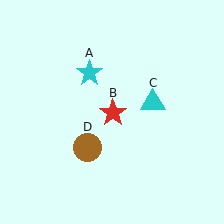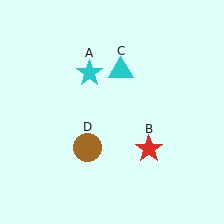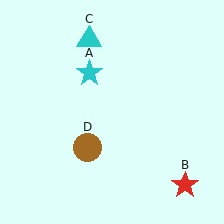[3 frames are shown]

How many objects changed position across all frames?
2 objects changed position: red star (object B), cyan triangle (object C).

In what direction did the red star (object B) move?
The red star (object B) moved down and to the right.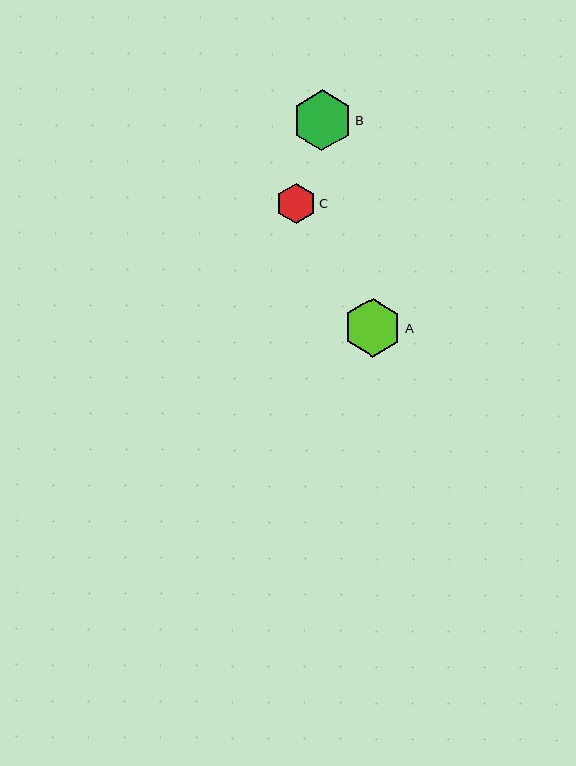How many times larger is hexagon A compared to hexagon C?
Hexagon A is approximately 1.5 times the size of hexagon C.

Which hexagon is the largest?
Hexagon B is the largest with a size of approximately 60 pixels.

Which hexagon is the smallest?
Hexagon C is the smallest with a size of approximately 40 pixels.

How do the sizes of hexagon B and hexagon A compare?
Hexagon B and hexagon A are approximately the same size.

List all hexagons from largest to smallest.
From largest to smallest: B, A, C.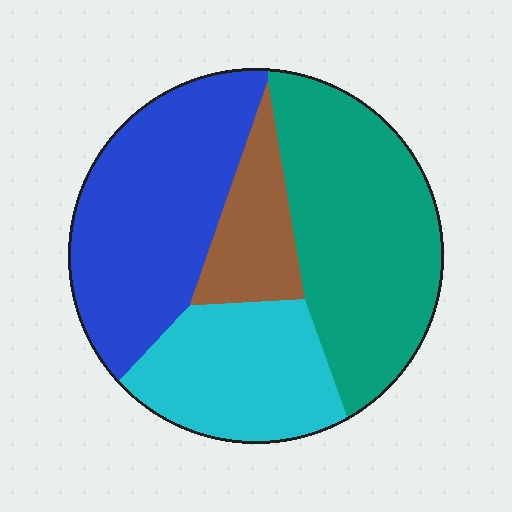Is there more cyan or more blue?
Blue.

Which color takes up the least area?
Brown, at roughly 10%.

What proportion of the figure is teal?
Teal takes up about one third (1/3) of the figure.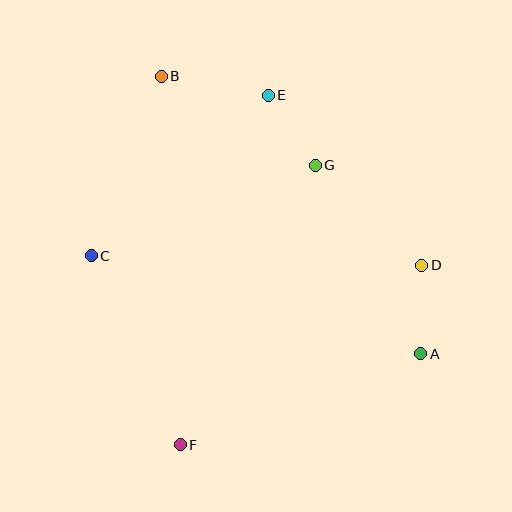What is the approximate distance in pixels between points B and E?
The distance between B and E is approximately 109 pixels.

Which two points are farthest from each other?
Points A and B are farthest from each other.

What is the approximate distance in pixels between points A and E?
The distance between A and E is approximately 300 pixels.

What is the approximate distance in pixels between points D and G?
The distance between D and G is approximately 146 pixels.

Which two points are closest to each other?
Points E and G are closest to each other.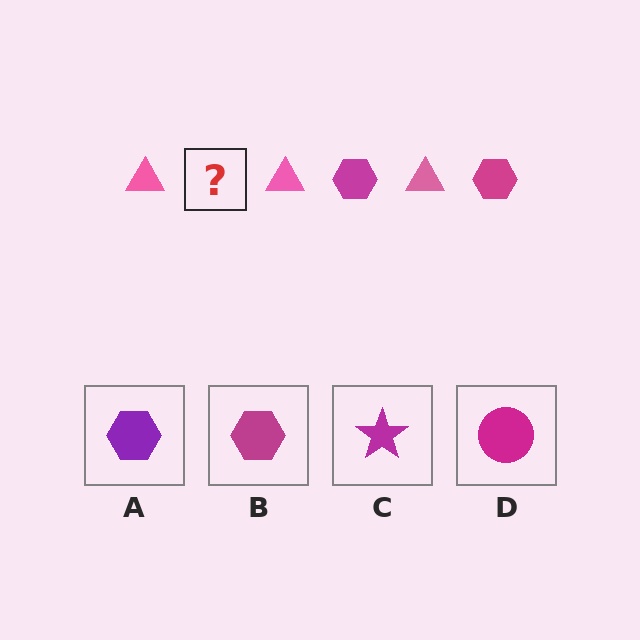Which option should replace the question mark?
Option B.